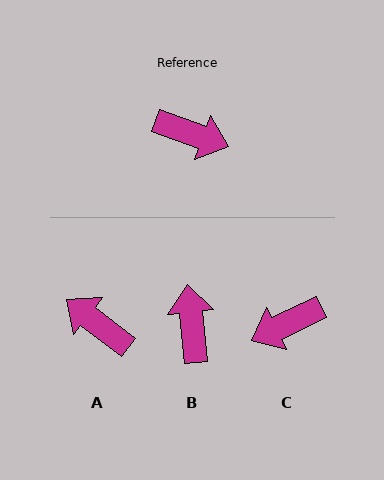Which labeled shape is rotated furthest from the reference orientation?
A, about 162 degrees away.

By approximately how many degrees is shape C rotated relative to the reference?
Approximately 135 degrees clockwise.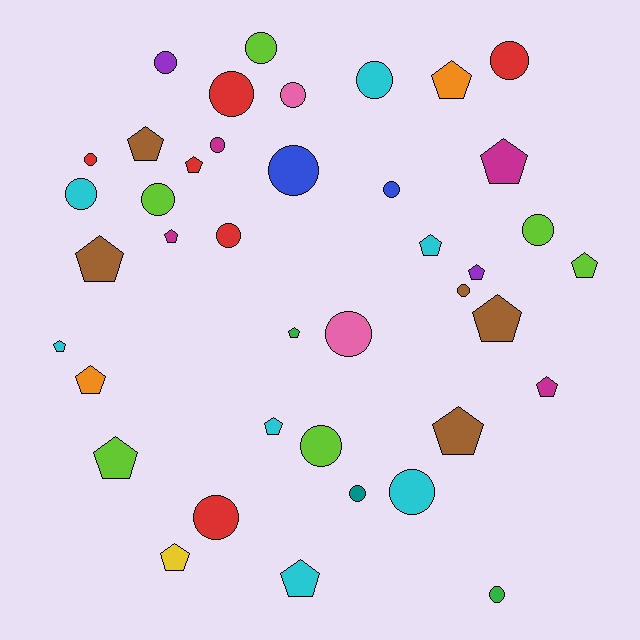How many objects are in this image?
There are 40 objects.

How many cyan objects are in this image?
There are 7 cyan objects.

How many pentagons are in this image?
There are 19 pentagons.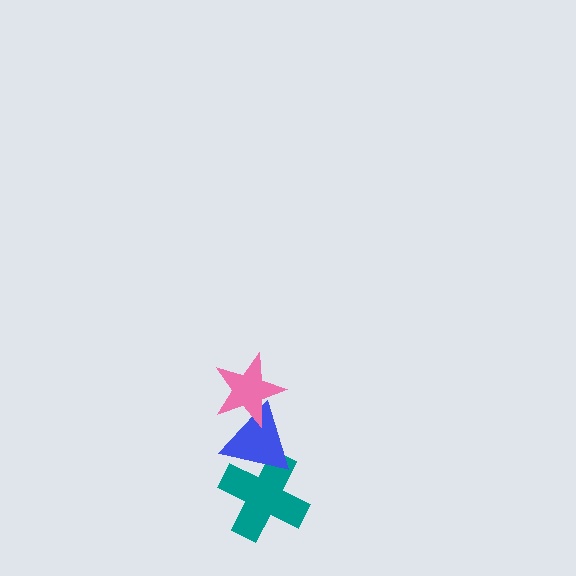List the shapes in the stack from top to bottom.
From top to bottom: the pink star, the blue triangle, the teal cross.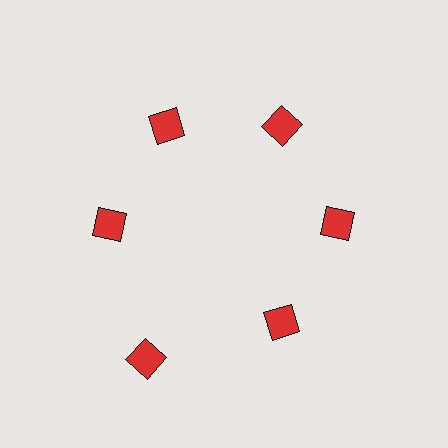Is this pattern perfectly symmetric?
No. The 6 red squares are arranged in a ring, but one element near the 7 o'clock position is pushed outward from the center, breaking the 6-fold rotational symmetry.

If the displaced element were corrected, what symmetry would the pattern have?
It would have 6-fold rotational symmetry — the pattern would map onto itself every 60 degrees.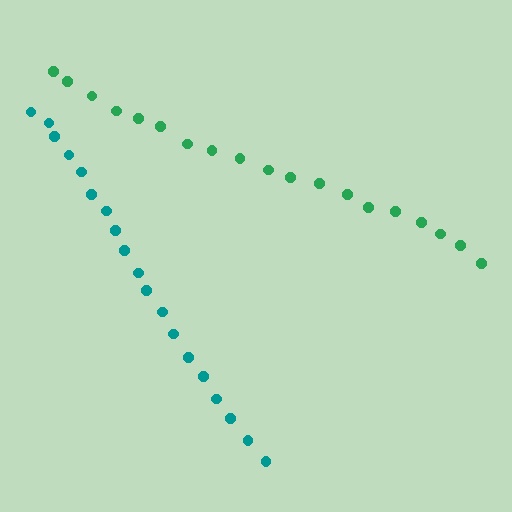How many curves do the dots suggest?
There are 2 distinct paths.